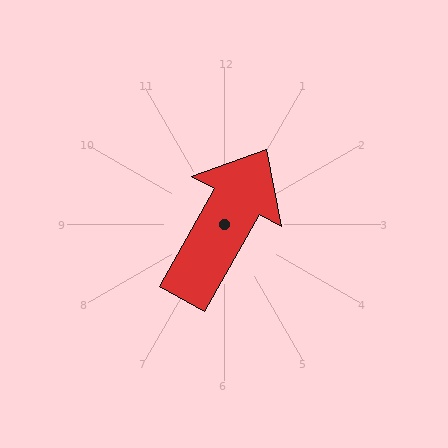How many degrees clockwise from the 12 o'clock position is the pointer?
Approximately 29 degrees.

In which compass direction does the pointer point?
Northeast.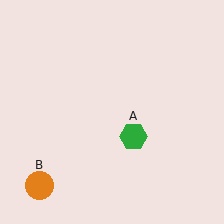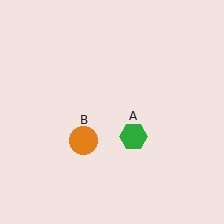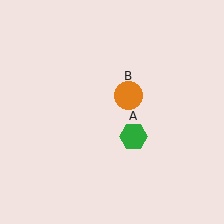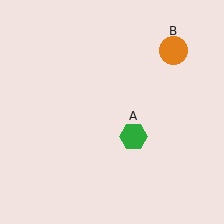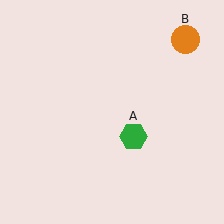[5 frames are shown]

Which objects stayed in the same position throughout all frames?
Green hexagon (object A) remained stationary.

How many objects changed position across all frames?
1 object changed position: orange circle (object B).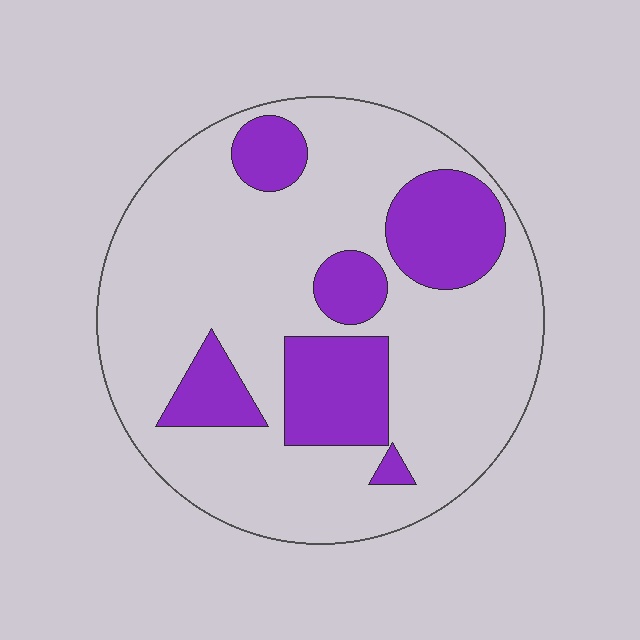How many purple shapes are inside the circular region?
6.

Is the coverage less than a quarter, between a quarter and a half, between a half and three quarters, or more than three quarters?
Less than a quarter.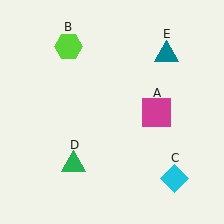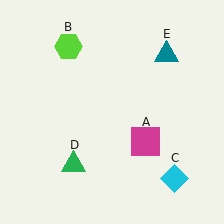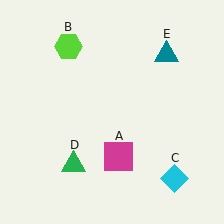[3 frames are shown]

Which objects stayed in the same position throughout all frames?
Lime hexagon (object B) and cyan diamond (object C) and green triangle (object D) and teal triangle (object E) remained stationary.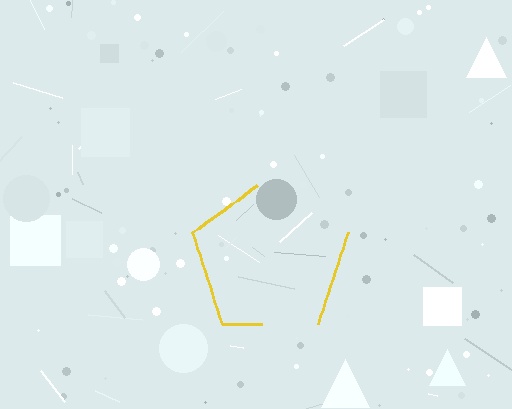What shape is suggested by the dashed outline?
The dashed outline suggests a pentagon.